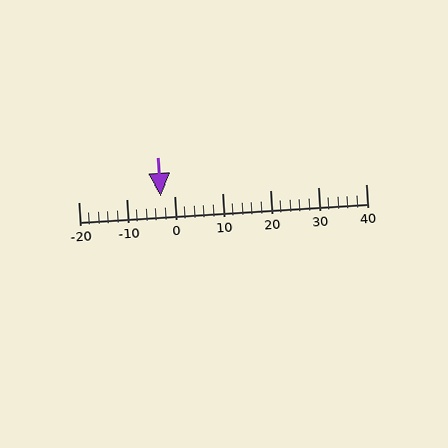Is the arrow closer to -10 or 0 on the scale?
The arrow is closer to 0.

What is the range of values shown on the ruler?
The ruler shows values from -20 to 40.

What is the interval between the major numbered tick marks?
The major tick marks are spaced 10 units apart.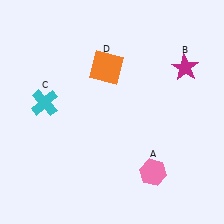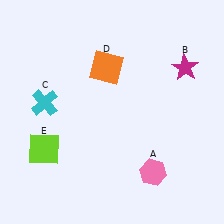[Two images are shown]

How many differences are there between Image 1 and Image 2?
There is 1 difference between the two images.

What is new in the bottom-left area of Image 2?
A lime square (E) was added in the bottom-left area of Image 2.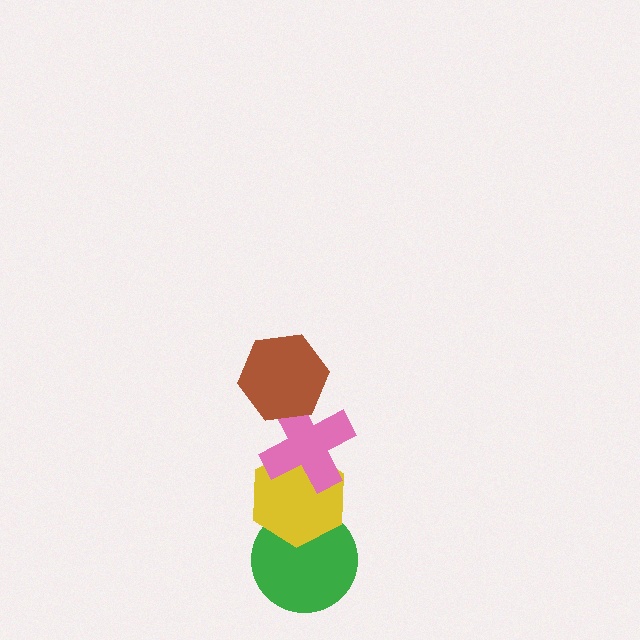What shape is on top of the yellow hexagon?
The pink cross is on top of the yellow hexagon.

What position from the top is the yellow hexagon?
The yellow hexagon is 3rd from the top.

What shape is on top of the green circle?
The yellow hexagon is on top of the green circle.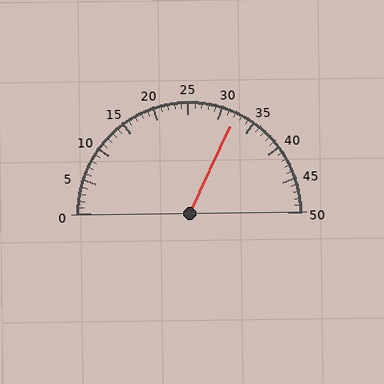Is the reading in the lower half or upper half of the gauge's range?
The reading is in the upper half of the range (0 to 50).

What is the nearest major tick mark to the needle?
The nearest major tick mark is 30.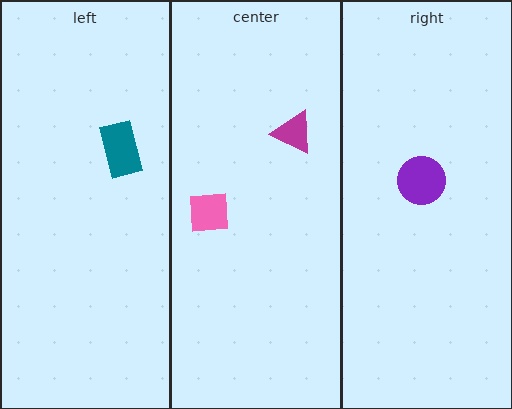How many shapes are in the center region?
2.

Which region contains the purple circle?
The right region.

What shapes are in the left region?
The teal rectangle.